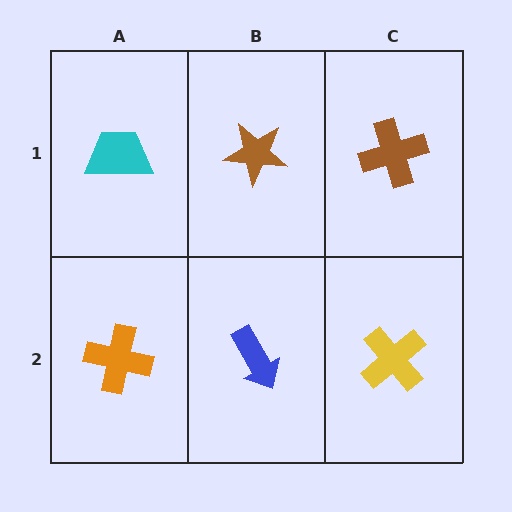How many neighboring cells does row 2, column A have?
2.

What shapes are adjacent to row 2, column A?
A cyan trapezoid (row 1, column A), a blue arrow (row 2, column B).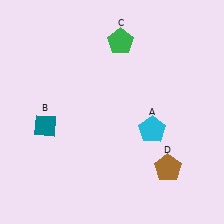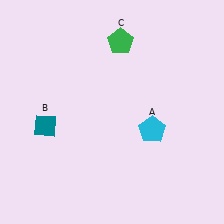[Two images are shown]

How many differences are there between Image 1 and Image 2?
There is 1 difference between the two images.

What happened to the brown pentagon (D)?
The brown pentagon (D) was removed in Image 2. It was in the bottom-right area of Image 1.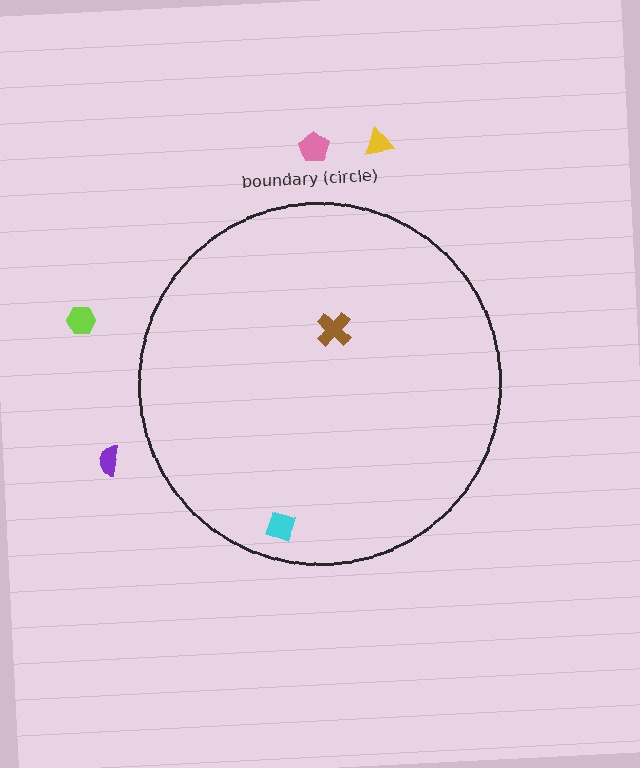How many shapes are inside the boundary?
2 inside, 4 outside.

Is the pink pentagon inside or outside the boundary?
Outside.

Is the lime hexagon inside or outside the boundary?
Outside.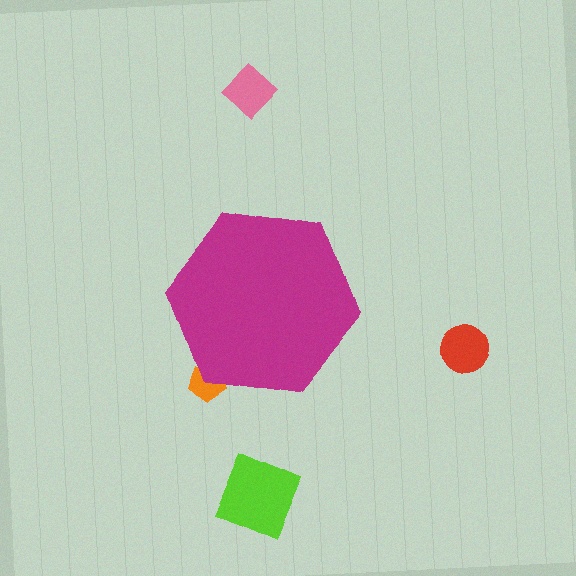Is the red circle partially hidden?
No, the red circle is fully visible.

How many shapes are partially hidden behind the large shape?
1 shape is partially hidden.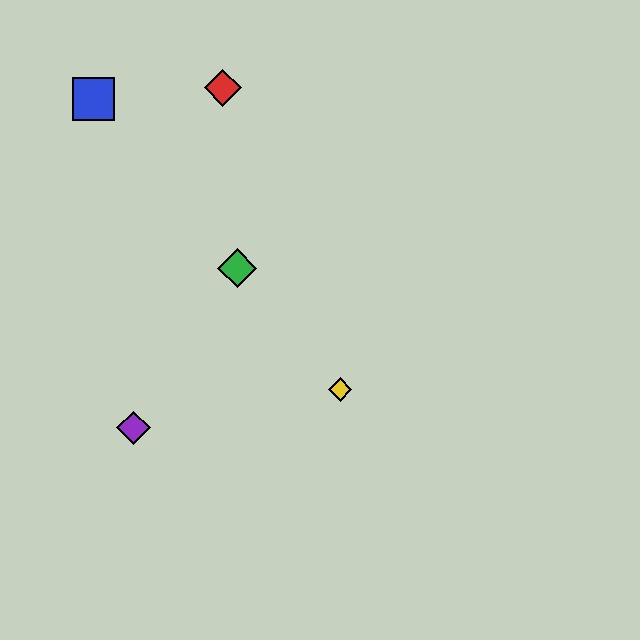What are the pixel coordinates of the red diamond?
The red diamond is at (223, 88).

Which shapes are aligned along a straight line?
The blue square, the green diamond, the yellow diamond are aligned along a straight line.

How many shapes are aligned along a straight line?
3 shapes (the blue square, the green diamond, the yellow diamond) are aligned along a straight line.